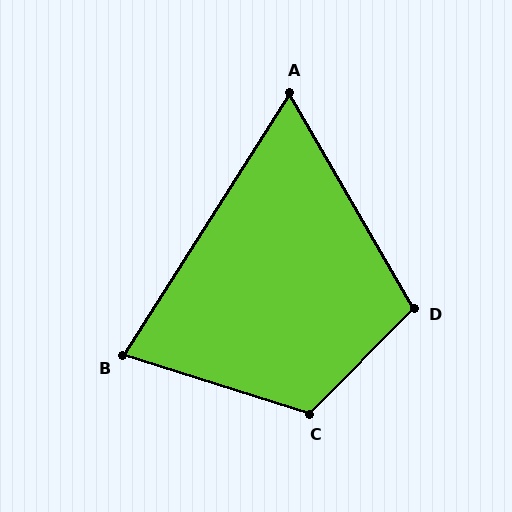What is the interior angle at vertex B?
Approximately 75 degrees (acute).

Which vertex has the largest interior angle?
C, at approximately 118 degrees.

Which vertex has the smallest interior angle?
A, at approximately 62 degrees.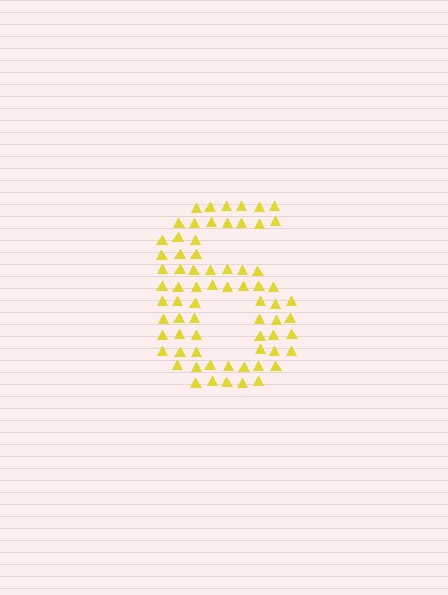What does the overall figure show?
The overall figure shows the digit 6.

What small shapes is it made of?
It is made of small triangles.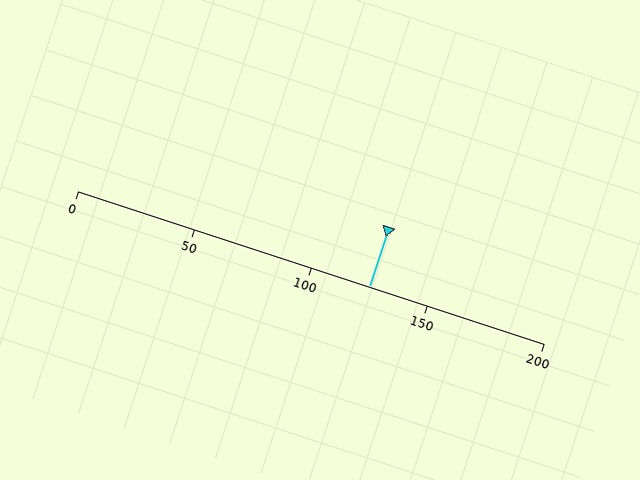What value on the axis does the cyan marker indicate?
The marker indicates approximately 125.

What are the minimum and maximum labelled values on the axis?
The axis runs from 0 to 200.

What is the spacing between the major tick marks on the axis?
The major ticks are spaced 50 apart.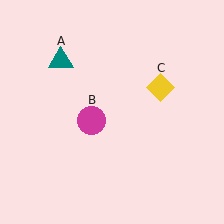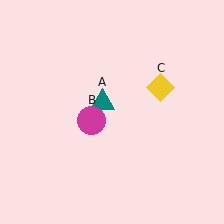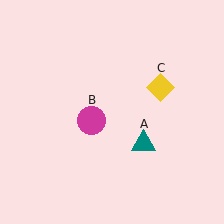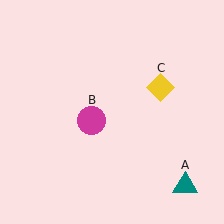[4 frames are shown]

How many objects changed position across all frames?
1 object changed position: teal triangle (object A).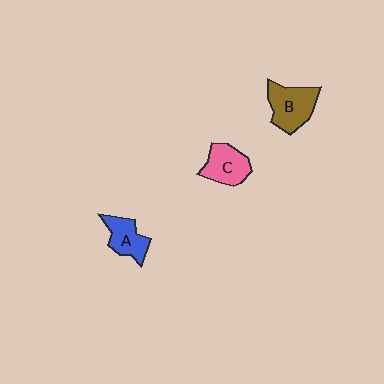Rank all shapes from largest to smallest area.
From largest to smallest: B (brown), C (pink), A (blue).